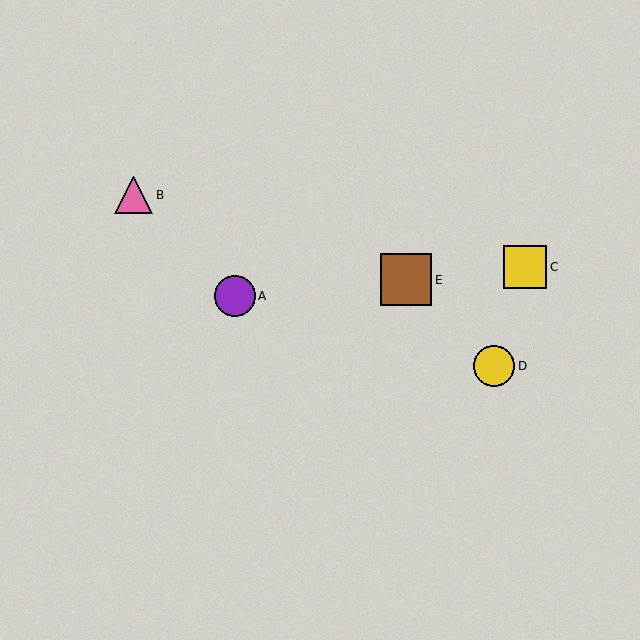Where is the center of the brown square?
The center of the brown square is at (406, 280).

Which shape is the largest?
The brown square (labeled E) is the largest.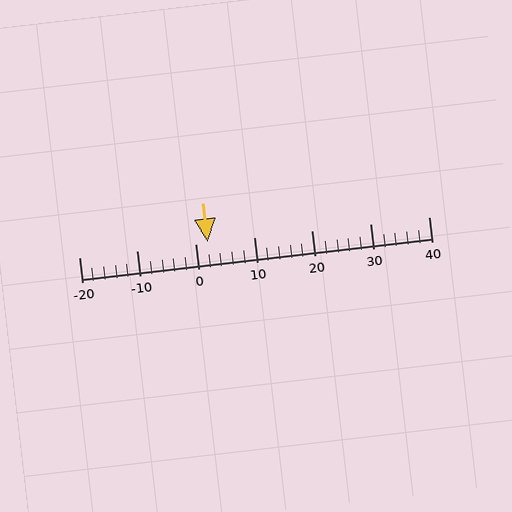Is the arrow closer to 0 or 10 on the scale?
The arrow is closer to 0.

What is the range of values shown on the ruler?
The ruler shows values from -20 to 40.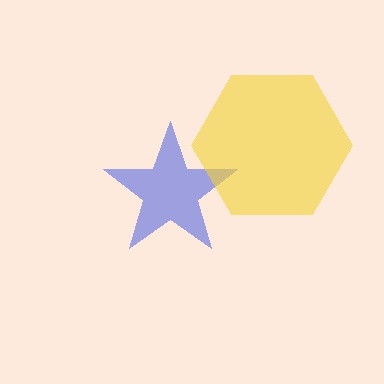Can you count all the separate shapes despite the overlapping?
Yes, there are 2 separate shapes.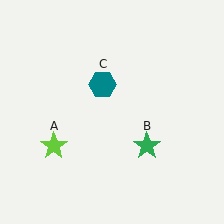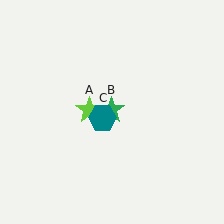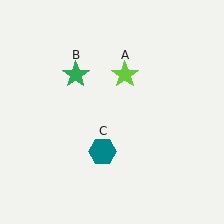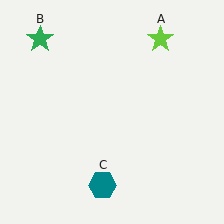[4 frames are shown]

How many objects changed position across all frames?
3 objects changed position: lime star (object A), green star (object B), teal hexagon (object C).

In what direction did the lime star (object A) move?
The lime star (object A) moved up and to the right.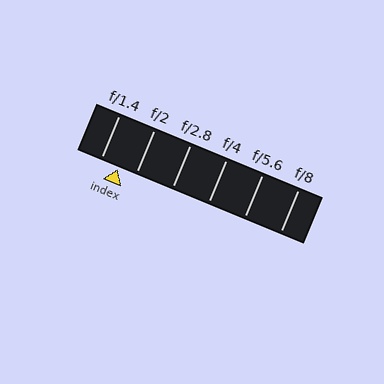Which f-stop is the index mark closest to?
The index mark is closest to f/1.4.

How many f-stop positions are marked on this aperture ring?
There are 6 f-stop positions marked.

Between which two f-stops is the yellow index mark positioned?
The index mark is between f/1.4 and f/2.